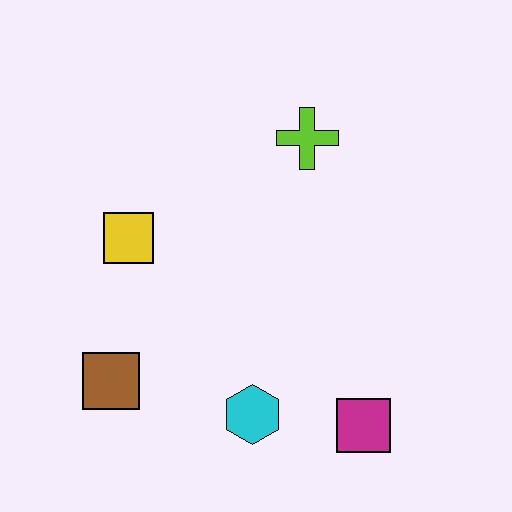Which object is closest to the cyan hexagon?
The magenta square is closest to the cyan hexagon.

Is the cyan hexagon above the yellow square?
No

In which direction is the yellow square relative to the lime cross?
The yellow square is to the left of the lime cross.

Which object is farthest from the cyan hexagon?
The lime cross is farthest from the cyan hexagon.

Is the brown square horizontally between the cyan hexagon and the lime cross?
No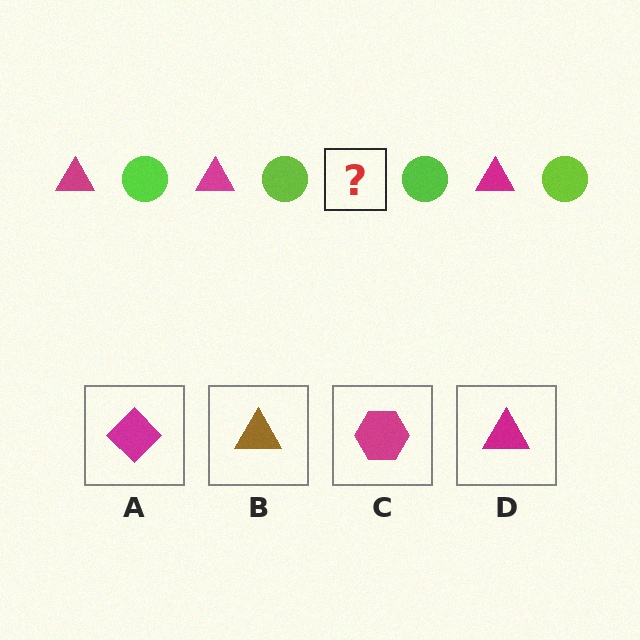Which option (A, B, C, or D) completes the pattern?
D.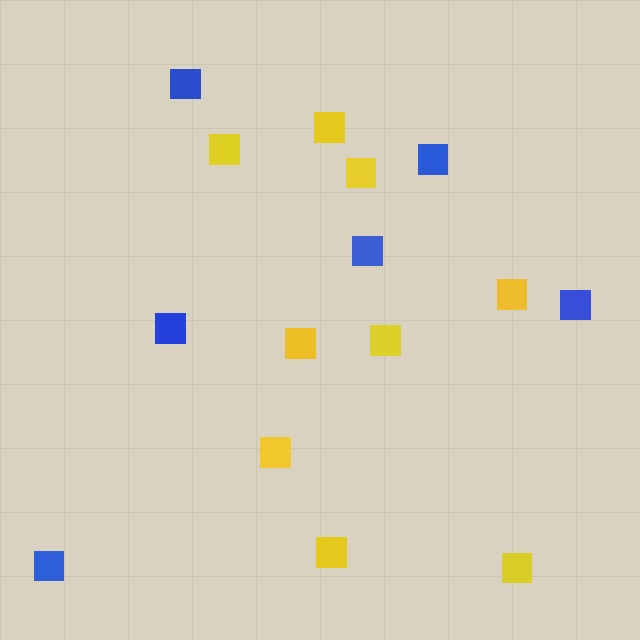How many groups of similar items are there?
There are 2 groups: one group of blue squares (6) and one group of yellow squares (9).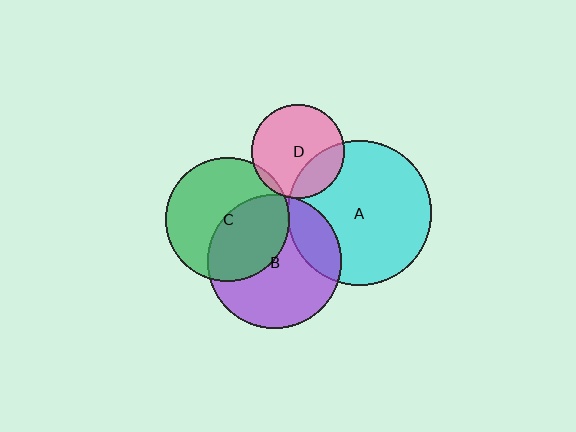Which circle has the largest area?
Circle A (cyan).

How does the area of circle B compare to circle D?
Approximately 2.1 times.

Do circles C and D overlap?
Yes.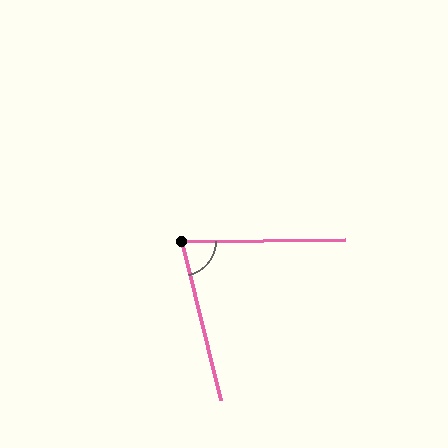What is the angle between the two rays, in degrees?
Approximately 77 degrees.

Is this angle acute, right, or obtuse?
It is acute.